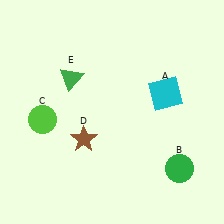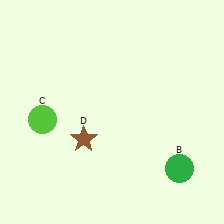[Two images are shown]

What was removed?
The cyan square (A), the green triangle (E) were removed in Image 2.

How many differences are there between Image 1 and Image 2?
There are 2 differences between the two images.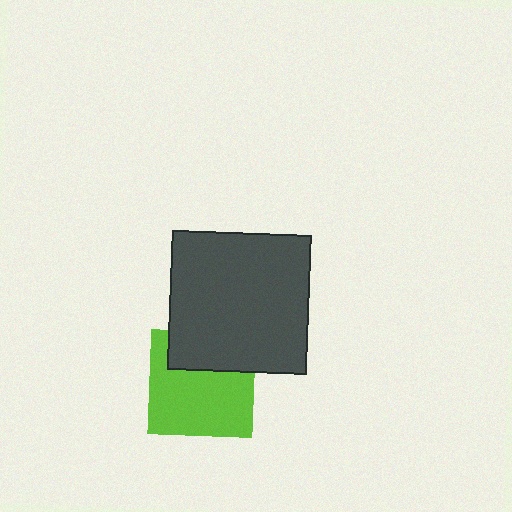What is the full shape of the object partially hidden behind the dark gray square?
The partially hidden object is a lime square.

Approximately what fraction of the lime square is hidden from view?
Roughly 32% of the lime square is hidden behind the dark gray square.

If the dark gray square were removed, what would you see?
You would see the complete lime square.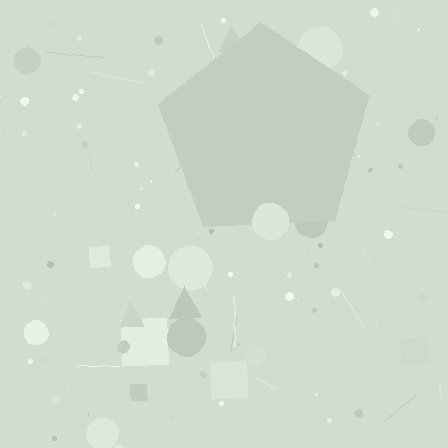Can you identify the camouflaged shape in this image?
The camouflaged shape is a pentagon.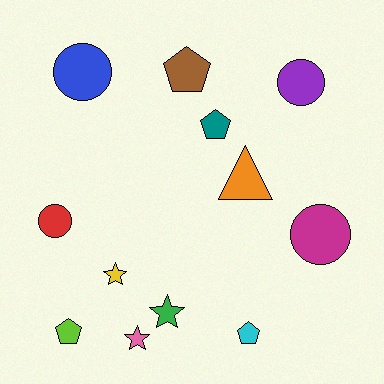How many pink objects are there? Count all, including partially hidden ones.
There is 1 pink object.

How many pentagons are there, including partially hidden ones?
There are 4 pentagons.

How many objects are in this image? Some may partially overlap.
There are 12 objects.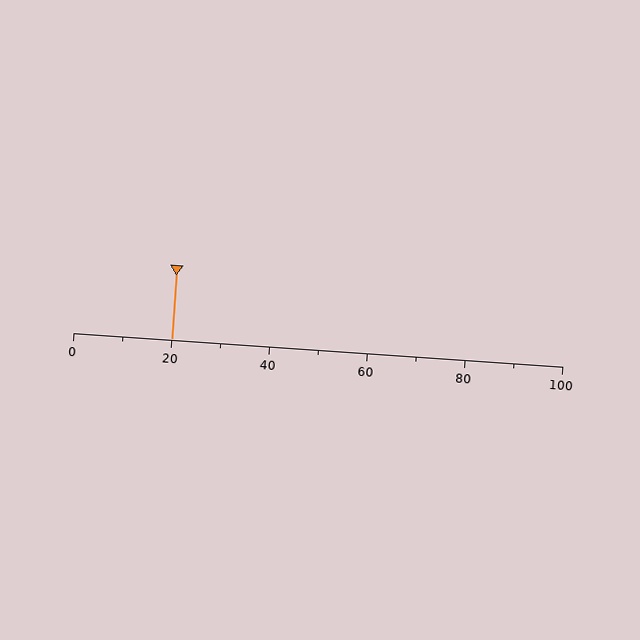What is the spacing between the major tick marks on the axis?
The major ticks are spaced 20 apart.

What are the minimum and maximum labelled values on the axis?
The axis runs from 0 to 100.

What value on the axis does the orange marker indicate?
The marker indicates approximately 20.